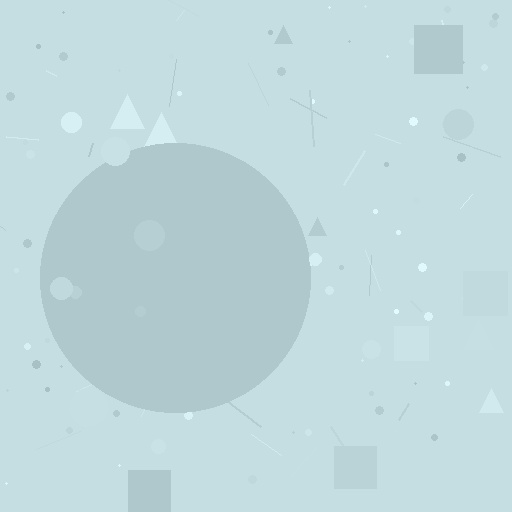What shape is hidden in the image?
A circle is hidden in the image.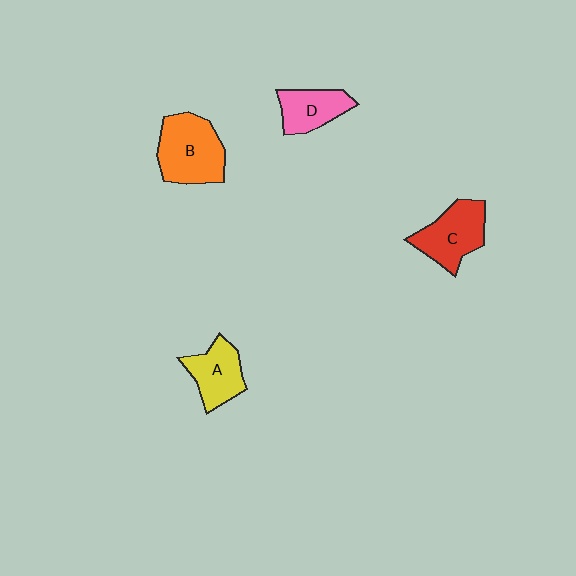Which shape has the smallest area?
Shape D (pink).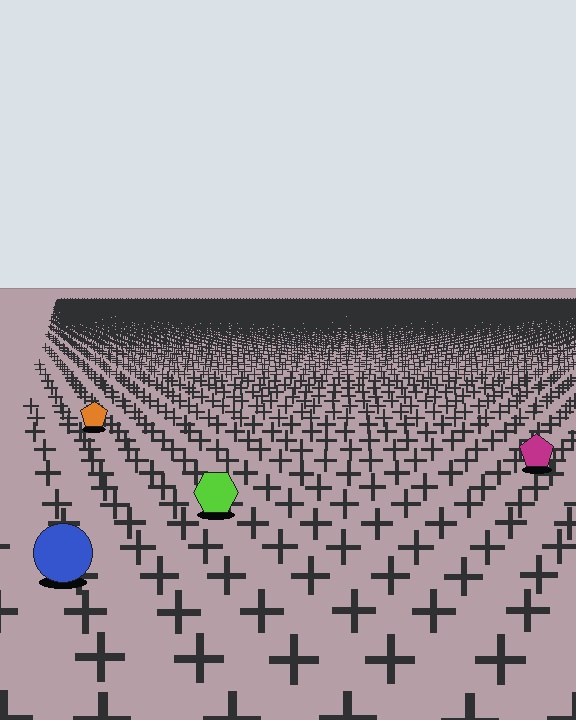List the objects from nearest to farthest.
From nearest to farthest: the blue circle, the lime hexagon, the magenta pentagon, the orange pentagon.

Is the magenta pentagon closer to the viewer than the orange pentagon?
Yes. The magenta pentagon is closer — you can tell from the texture gradient: the ground texture is coarser near it.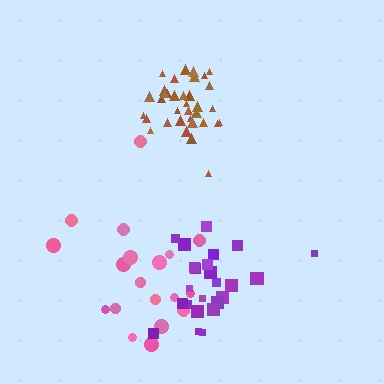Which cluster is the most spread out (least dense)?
Pink.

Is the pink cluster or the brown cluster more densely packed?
Brown.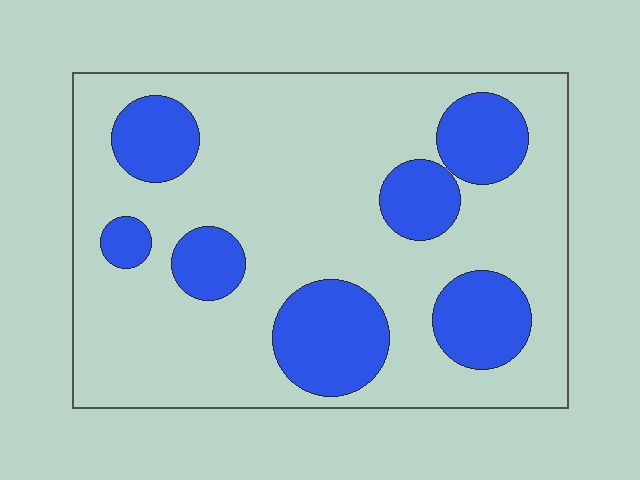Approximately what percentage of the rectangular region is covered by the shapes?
Approximately 25%.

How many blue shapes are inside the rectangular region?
7.